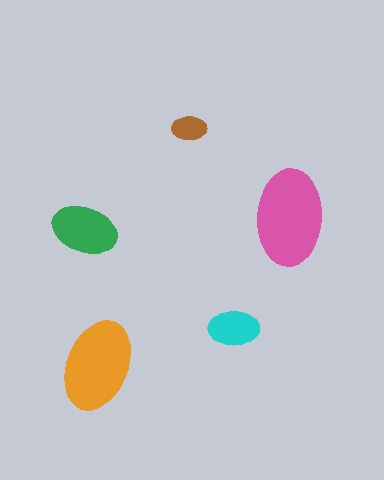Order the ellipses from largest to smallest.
the pink one, the orange one, the green one, the cyan one, the brown one.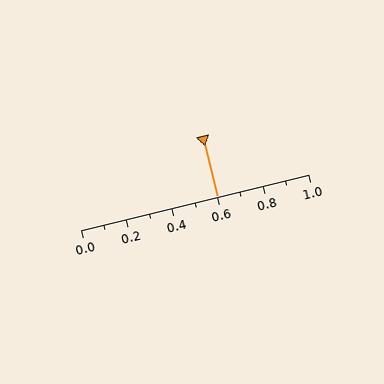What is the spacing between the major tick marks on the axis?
The major ticks are spaced 0.2 apart.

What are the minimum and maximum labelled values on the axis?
The axis runs from 0.0 to 1.0.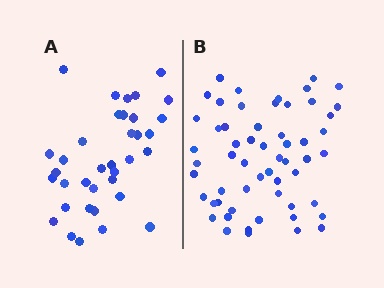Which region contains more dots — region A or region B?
Region B (the right region) has more dots.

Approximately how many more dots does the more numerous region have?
Region B has approximately 20 more dots than region A.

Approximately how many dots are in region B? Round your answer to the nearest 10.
About 60 dots. (The exact count is 57, which rounds to 60.)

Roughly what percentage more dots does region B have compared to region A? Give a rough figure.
About 60% more.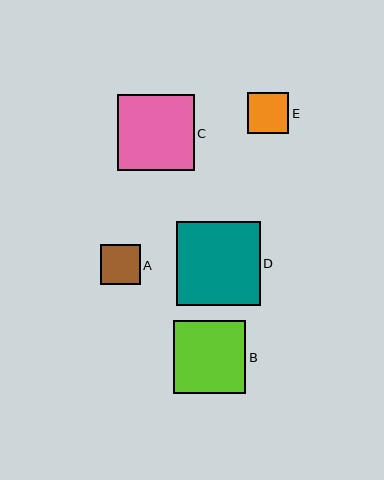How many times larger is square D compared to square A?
Square D is approximately 2.1 times the size of square A.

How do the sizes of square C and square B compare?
Square C and square B are approximately the same size.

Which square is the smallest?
Square A is the smallest with a size of approximately 40 pixels.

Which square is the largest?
Square D is the largest with a size of approximately 84 pixels.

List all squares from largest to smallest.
From largest to smallest: D, C, B, E, A.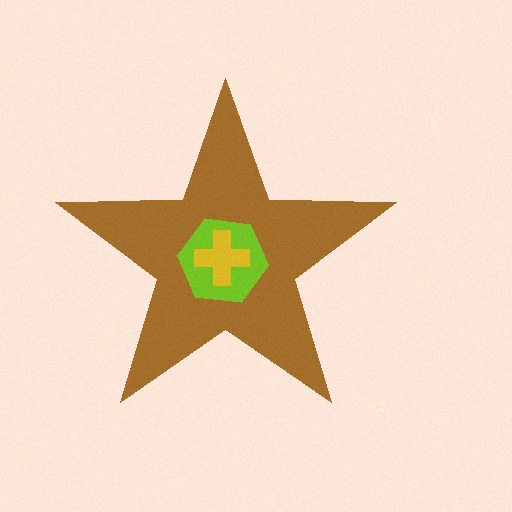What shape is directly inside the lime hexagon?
The yellow cross.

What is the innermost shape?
The yellow cross.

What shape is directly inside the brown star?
The lime hexagon.